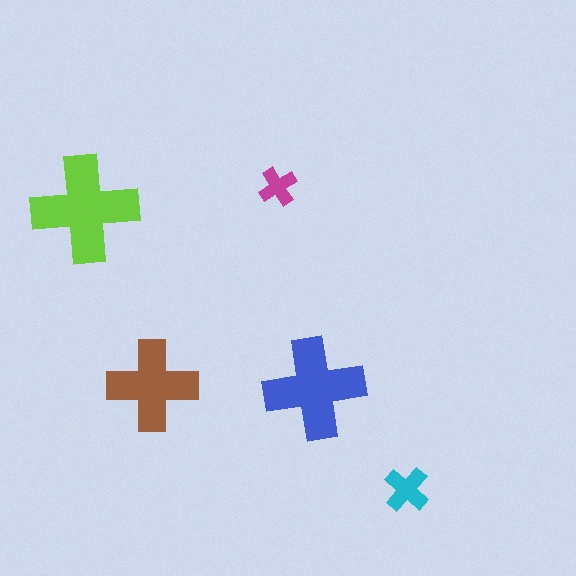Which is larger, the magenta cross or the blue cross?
The blue one.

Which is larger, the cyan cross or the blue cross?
The blue one.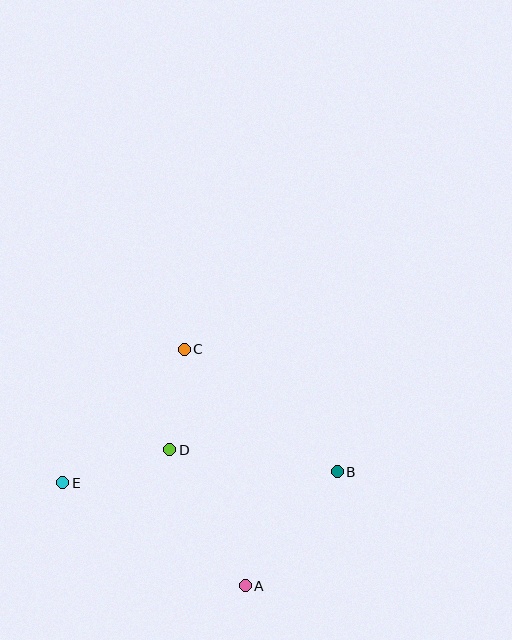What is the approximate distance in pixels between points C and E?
The distance between C and E is approximately 181 pixels.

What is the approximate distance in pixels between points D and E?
The distance between D and E is approximately 112 pixels.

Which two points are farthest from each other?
Points B and E are farthest from each other.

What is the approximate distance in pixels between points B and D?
The distance between B and D is approximately 169 pixels.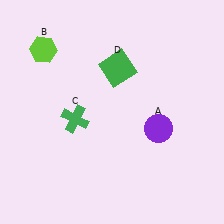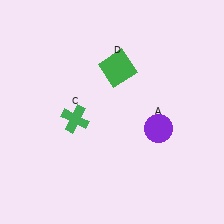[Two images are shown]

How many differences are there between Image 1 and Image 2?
There is 1 difference between the two images.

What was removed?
The lime hexagon (B) was removed in Image 2.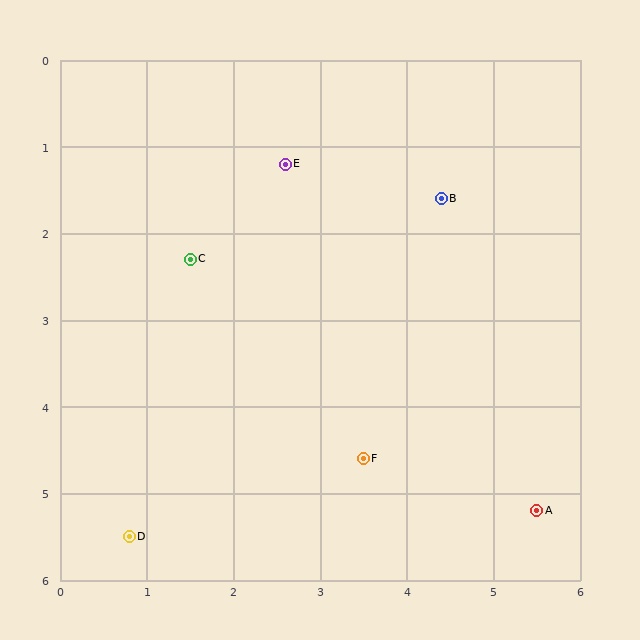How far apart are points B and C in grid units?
Points B and C are about 3.0 grid units apart.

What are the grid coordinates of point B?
Point B is at approximately (4.4, 1.6).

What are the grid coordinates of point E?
Point E is at approximately (2.6, 1.2).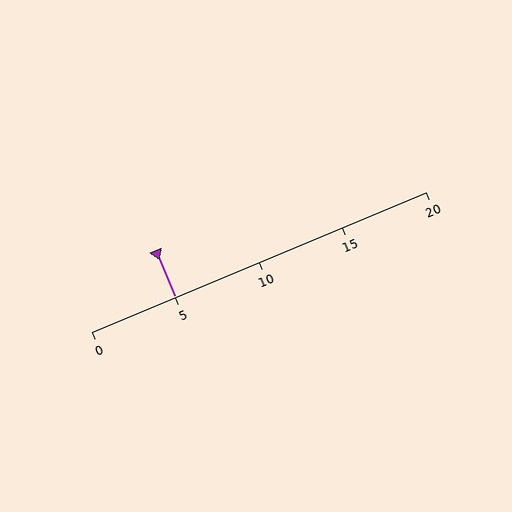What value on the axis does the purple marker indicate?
The marker indicates approximately 5.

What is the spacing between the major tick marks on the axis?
The major ticks are spaced 5 apart.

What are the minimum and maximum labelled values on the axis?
The axis runs from 0 to 20.